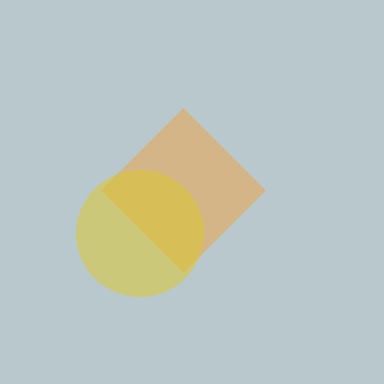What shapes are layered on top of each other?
The layered shapes are: an orange diamond, a yellow circle.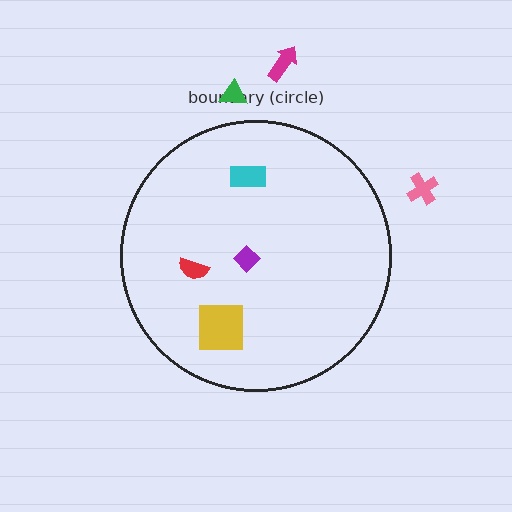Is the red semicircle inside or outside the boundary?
Inside.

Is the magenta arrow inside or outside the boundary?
Outside.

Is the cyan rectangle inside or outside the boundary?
Inside.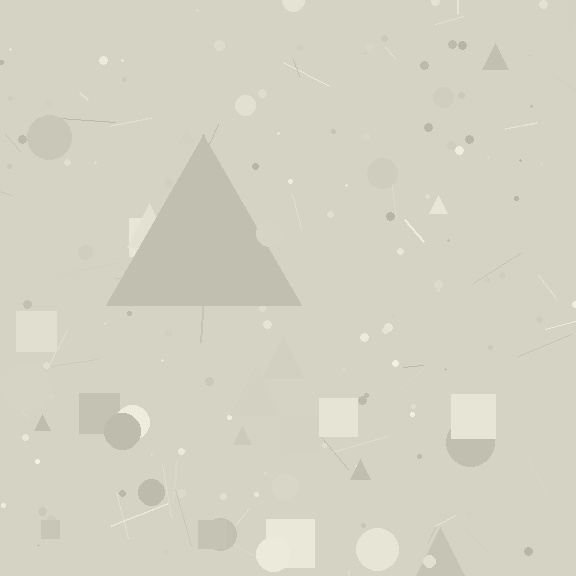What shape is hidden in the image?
A triangle is hidden in the image.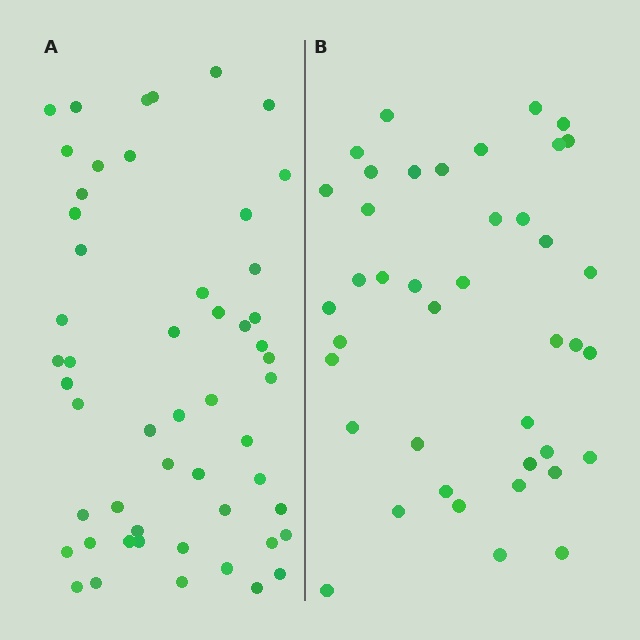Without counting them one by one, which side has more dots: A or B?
Region A (the left region) has more dots.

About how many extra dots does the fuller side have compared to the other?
Region A has roughly 12 or so more dots than region B.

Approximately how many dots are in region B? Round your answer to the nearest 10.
About 40 dots. (The exact count is 41, which rounds to 40.)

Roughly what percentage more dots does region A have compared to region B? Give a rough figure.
About 30% more.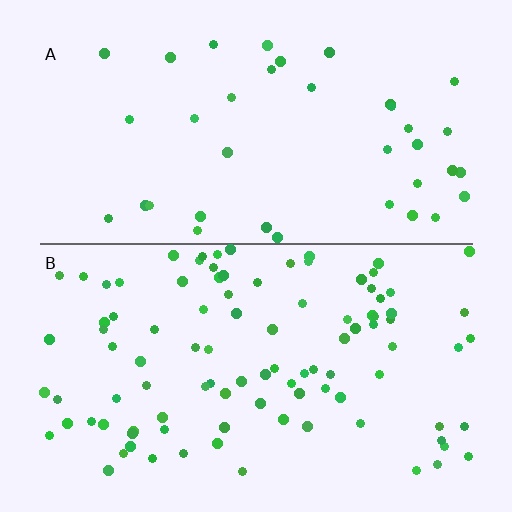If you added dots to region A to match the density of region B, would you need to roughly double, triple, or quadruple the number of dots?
Approximately triple.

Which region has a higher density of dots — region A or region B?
B (the bottom).